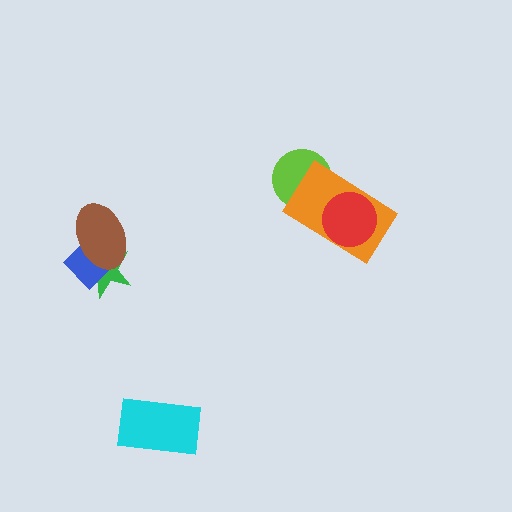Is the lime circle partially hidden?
Yes, it is partially covered by another shape.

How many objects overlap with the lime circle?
1 object overlaps with the lime circle.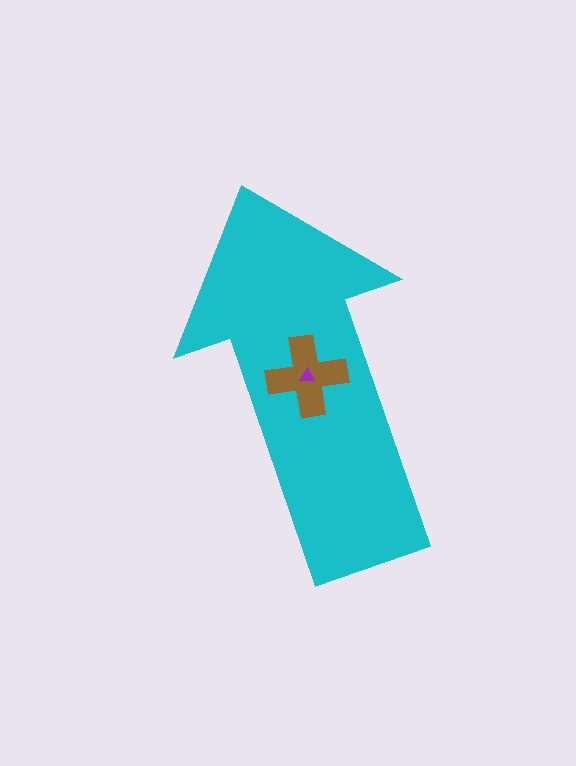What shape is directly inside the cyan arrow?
The brown cross.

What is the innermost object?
The purple triangle.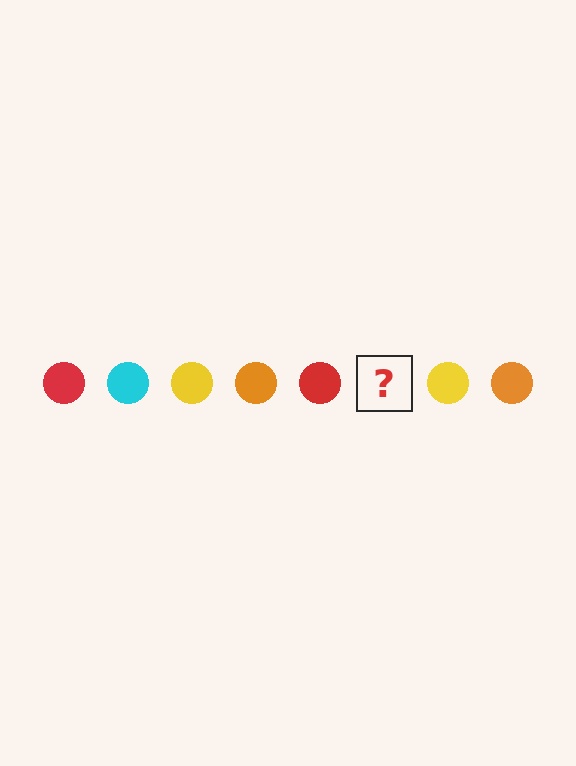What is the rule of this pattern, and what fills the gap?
The rule is that the pattern cycles through red, cyan, yellow, orange circles. The gap should be filled with a cyan circle.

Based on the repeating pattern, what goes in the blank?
The blank should be a cyan circle.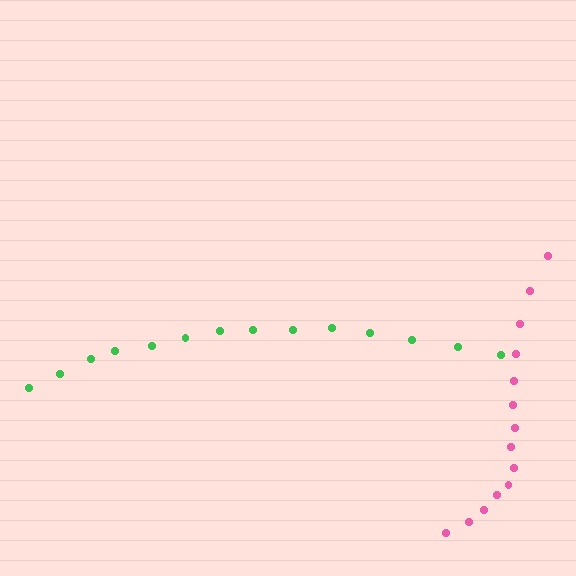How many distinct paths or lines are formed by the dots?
There are 2 distinct paths.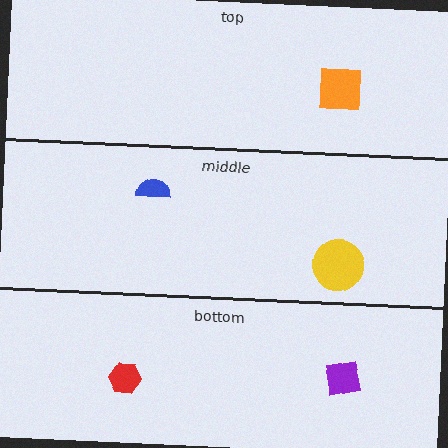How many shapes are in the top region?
1.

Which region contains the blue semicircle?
The middle region.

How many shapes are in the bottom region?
2.